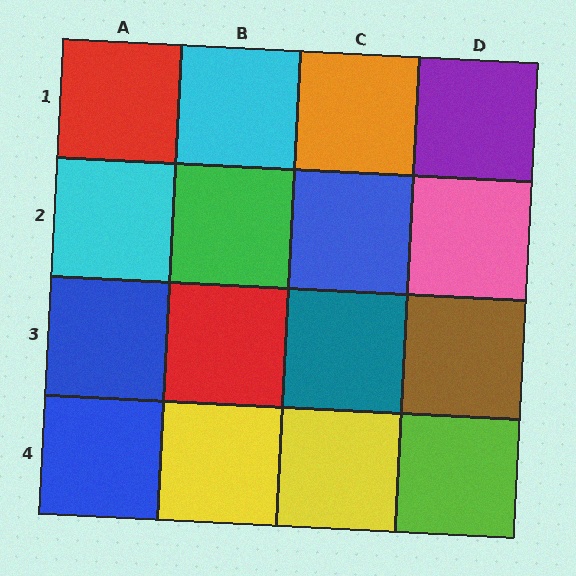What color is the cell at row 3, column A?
Blue.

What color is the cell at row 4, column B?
Yellow.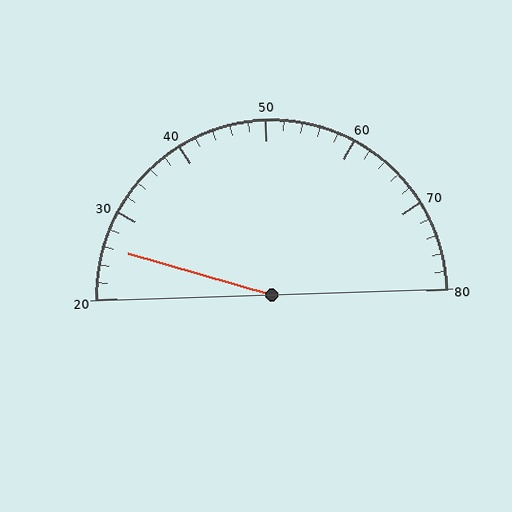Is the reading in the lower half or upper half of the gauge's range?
The reading is in the lower half of the range (20 to 80).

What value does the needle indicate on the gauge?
The needle indicates approximately 26.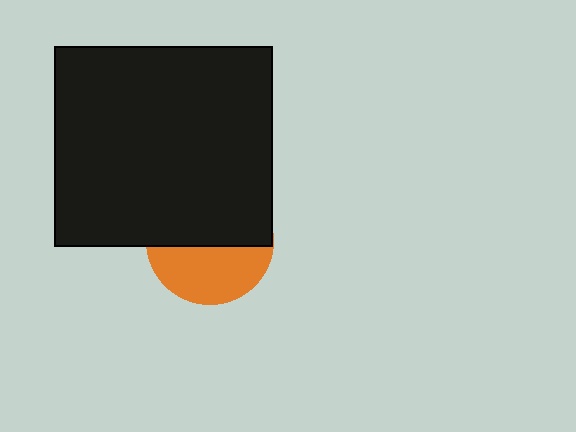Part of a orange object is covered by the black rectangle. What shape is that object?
It is a circle.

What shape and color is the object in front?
The object in front is a black rectangle.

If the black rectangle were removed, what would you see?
You would see the complete orange circle.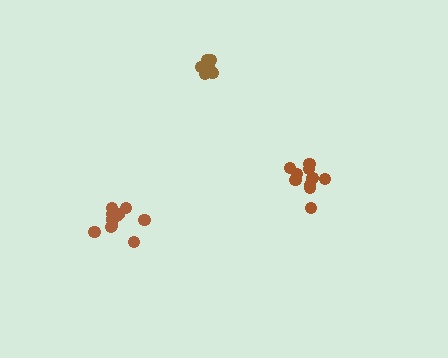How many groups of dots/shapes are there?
There are 3 groups.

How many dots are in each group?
Group 1: 10 dots, Group 2: 10 dots, Group 3: 7 dots (27 total).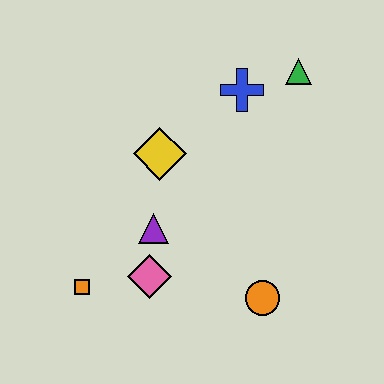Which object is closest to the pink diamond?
The purple triangle is closest to the pink diamond.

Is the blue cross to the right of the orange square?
Yes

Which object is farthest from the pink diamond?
The green triangle is farthest from the pink diamond.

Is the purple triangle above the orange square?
Yes